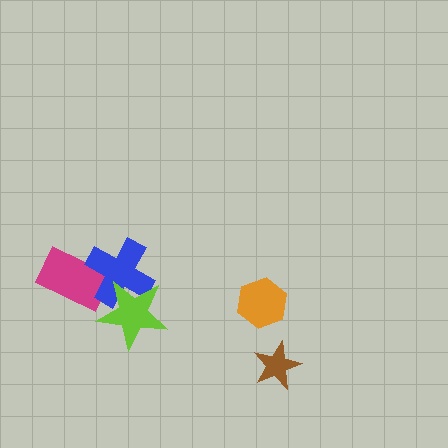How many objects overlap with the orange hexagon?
0 objects overlap with the orange hexagon.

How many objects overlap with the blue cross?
2 objects overlap with the blue cross.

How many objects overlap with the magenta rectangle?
1 object overlaps with the magenta rectangle.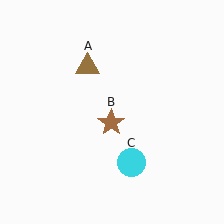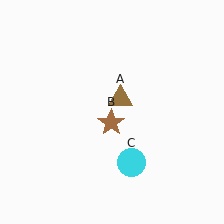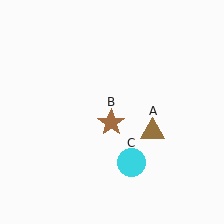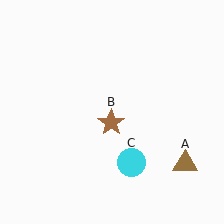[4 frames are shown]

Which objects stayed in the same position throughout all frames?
Brown star (object B) and cyan circle (object C) remained stationary.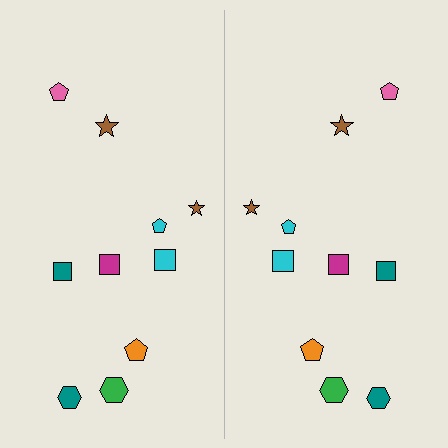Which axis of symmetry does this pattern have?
The pattern has a vertical axis of symmetry running through the center of the image.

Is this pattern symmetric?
Yes, this pattern has bilateral (reflection) symmetry.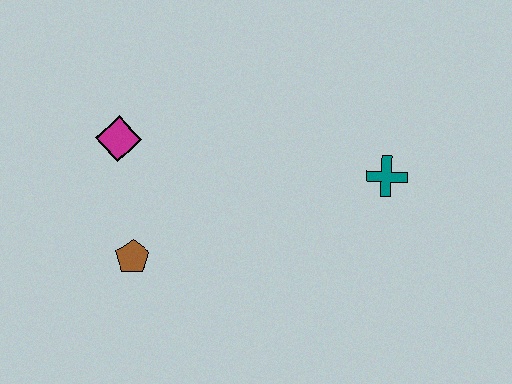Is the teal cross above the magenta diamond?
No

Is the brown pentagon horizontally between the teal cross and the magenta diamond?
Yes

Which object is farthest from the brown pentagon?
The teal cross is farthest from the brown pentagon.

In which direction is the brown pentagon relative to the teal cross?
The brown pentagon is to the left of the teal cross.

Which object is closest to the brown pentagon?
The magenta diamond is closest to the brown pentagon.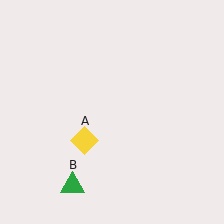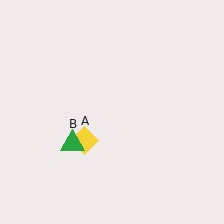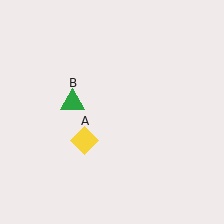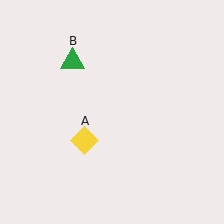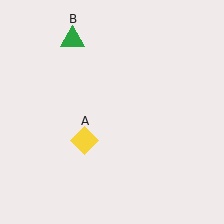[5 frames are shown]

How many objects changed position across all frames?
1 object changed position: green triangle (object B).